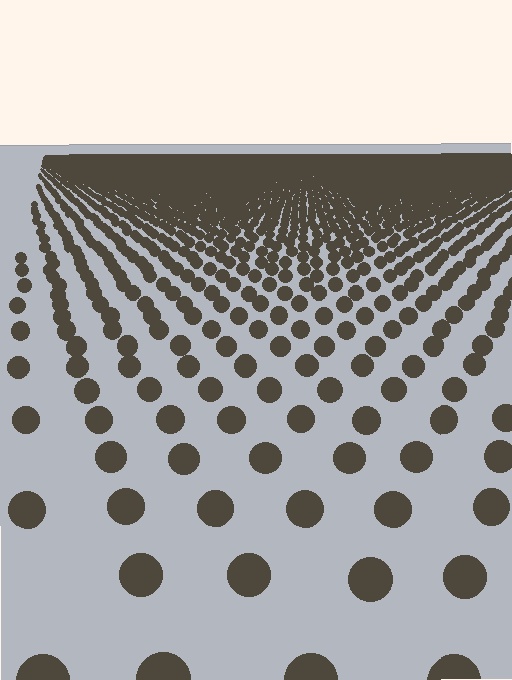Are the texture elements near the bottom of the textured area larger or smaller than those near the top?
Larger. Near the bottom, elements are closer to the viewer and appear at a bigger on-screen size.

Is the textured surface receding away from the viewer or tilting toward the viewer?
The surface is receding away from the viewer. Texture elements get smaller and denser toward the top.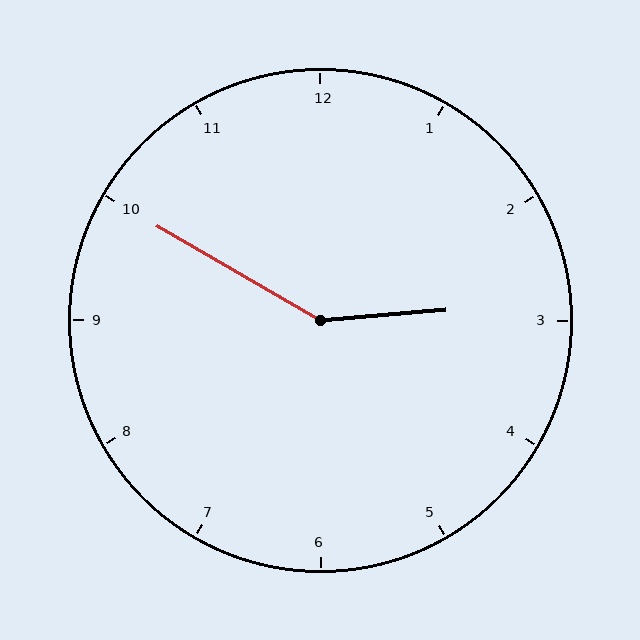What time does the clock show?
2:50.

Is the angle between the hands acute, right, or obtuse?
It is obtuse.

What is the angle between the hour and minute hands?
Approximately 145 degrees.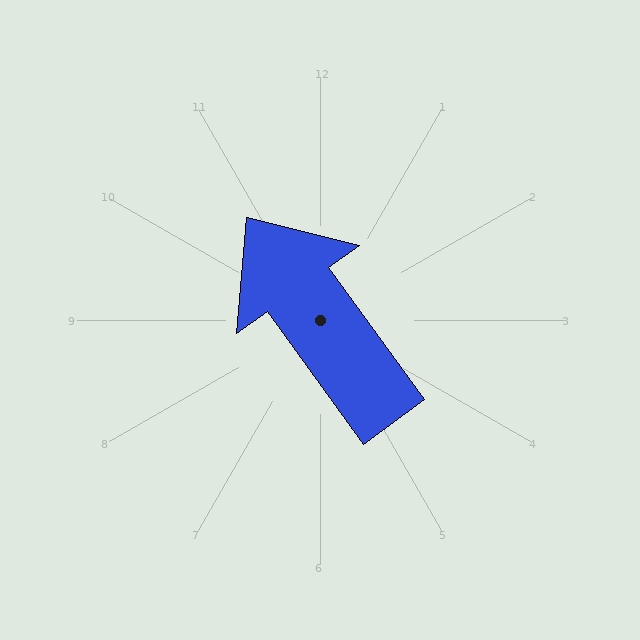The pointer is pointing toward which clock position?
Roughly 11 o'clock.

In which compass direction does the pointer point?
Northwest.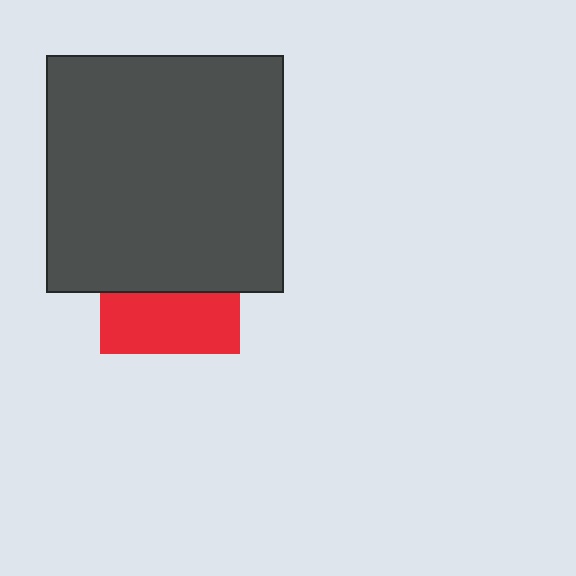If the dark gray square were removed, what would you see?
You would see the complete red square.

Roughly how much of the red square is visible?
A small part of it is visible (roughly 43%).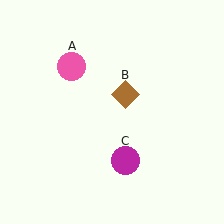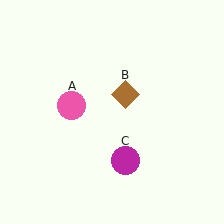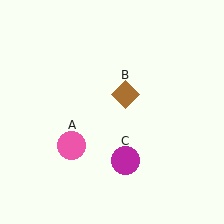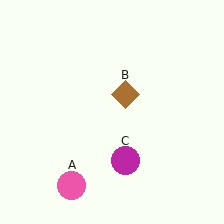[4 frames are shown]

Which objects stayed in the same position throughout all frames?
Brown diamond (object B) and magenta circle (object C) remained stationary.